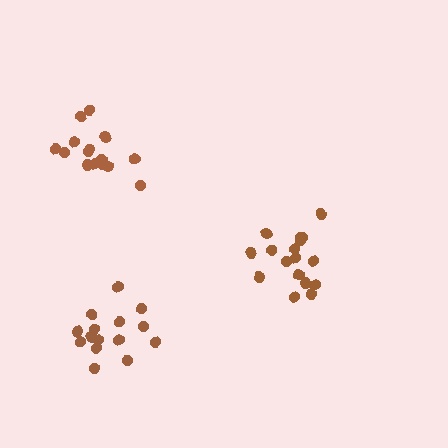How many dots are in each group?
Group 1: 15 dots, Group 2: 17 dots, Group 3: 15 dots (47 total).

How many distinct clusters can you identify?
There are 3 distinct clusters.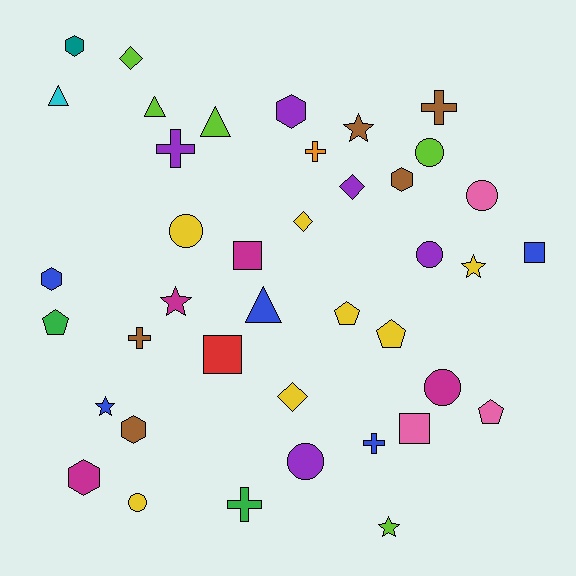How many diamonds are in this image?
There are 4 diamonds.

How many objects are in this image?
There are 40 objects.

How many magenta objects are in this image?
There are 4 magenta objects.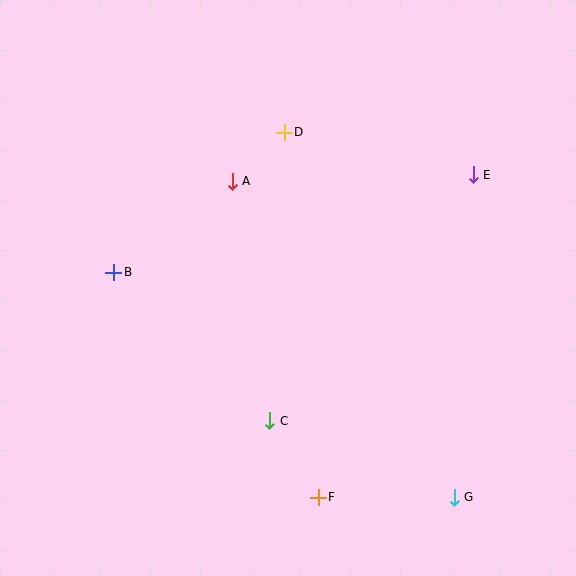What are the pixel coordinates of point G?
Point G is at (454, 497).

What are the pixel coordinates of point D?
Point D is at (284, 132).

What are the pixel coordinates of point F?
Point F is at (318, 497).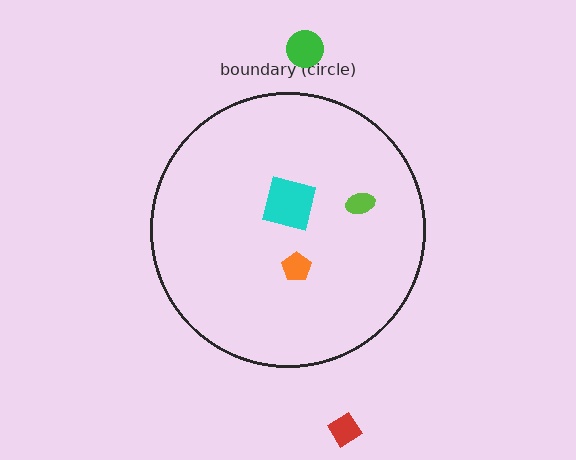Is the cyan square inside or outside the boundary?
Inside.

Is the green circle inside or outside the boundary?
Outside.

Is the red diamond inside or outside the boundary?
Outside.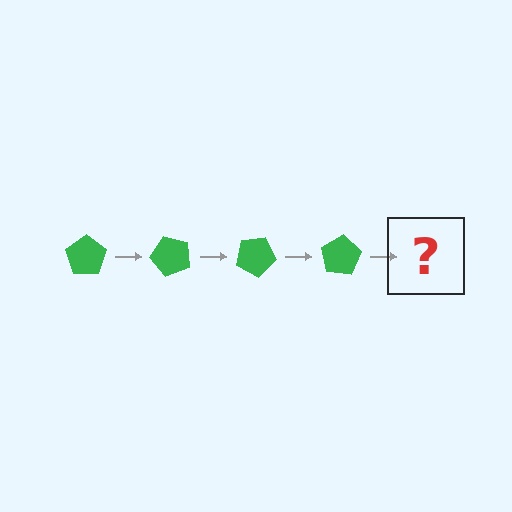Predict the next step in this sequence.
The next step is a green pentagon rotated 200 degrees.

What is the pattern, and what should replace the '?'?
The pattern is that the pentagon rotates 50 degrees each step. The '?' should be a green pentagon rotated 200 degrees.